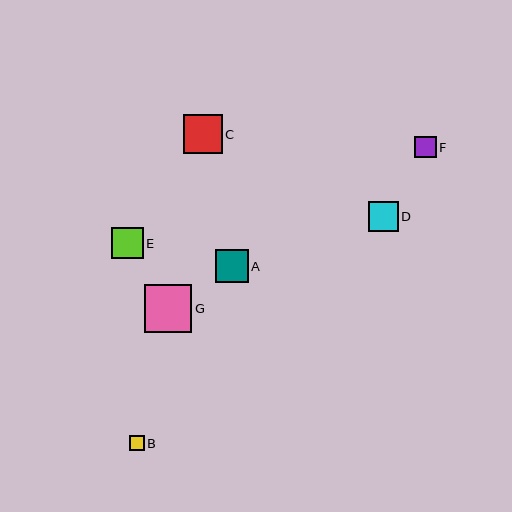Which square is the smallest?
Square B is the smallest with a size of approximately 15 pixels.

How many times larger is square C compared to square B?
Square C is approximately 2.5 times the size of square B.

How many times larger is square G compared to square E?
Square G is approximately 1.5 times the size of square E.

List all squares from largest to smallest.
From largest to smallest: G, C, A, E, D, F, B.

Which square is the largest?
Square G is the largest with a size of approximately 48 pixels.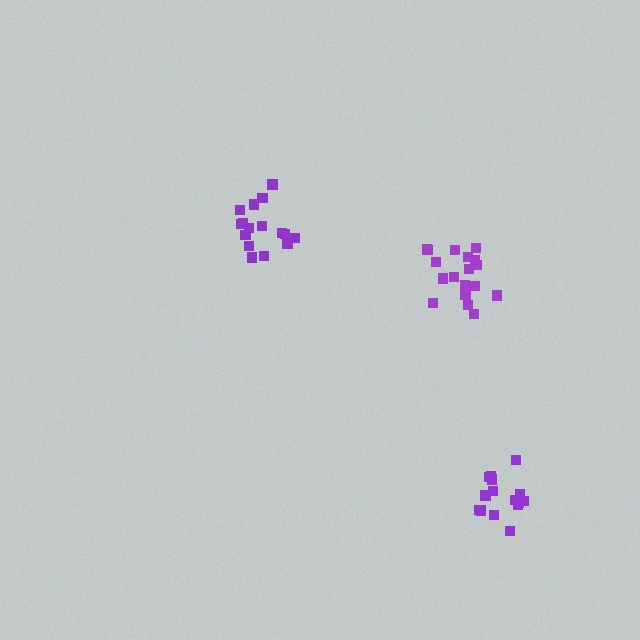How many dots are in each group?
Group 1: 16 dots, Group 2: 15 dots, Group 3: 18 dots (49 total).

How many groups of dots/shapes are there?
There are 3 groups.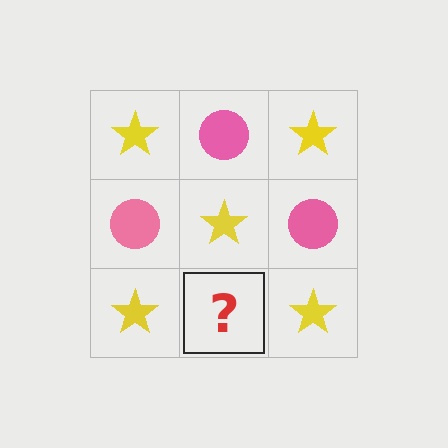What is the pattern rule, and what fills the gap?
The rule is that it alternates yellow star and pink circle in a checkerboard pattern. The gap should be filled with a pink circle.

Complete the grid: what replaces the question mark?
The question mark should be replaced with a pink circle.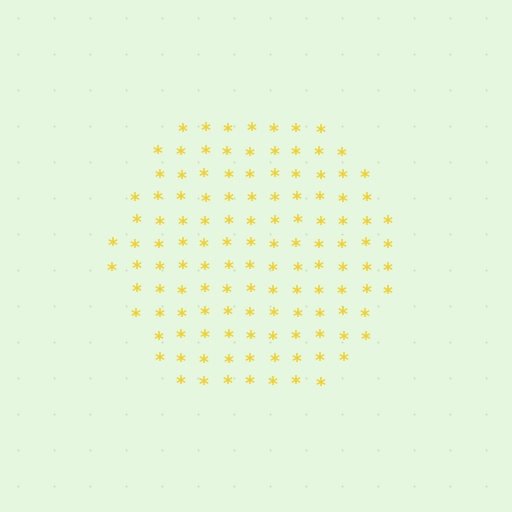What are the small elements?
The small elements are asterisks.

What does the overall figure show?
The overall figure shows a hexagon.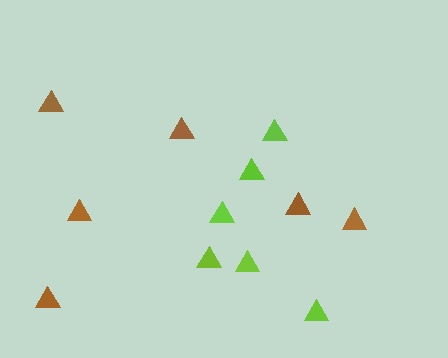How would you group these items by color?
There are 2 groups: one group of brown triangles (6) and one group of lime triangles (6).